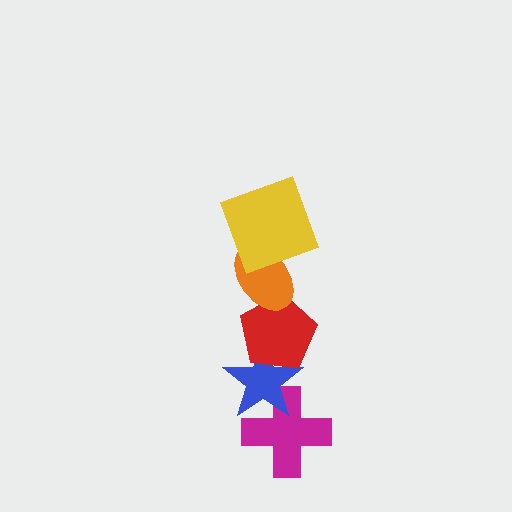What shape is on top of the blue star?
The red pentagon is on top of the blue star.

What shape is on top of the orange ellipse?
The yellow square is on top of the orange ellipse.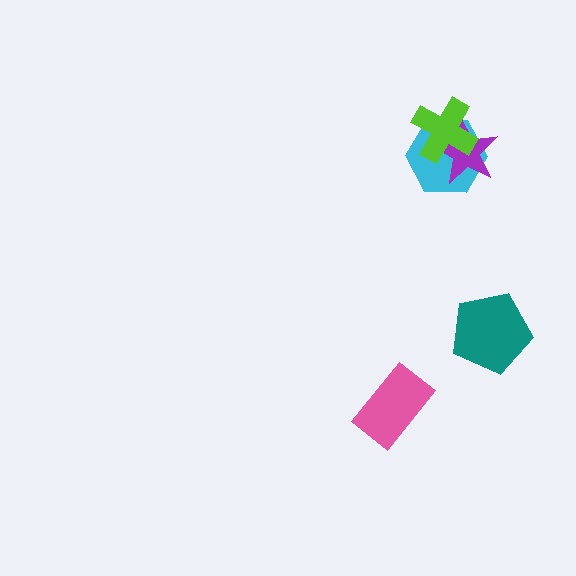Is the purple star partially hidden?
Yes, it is partially covered by another shape.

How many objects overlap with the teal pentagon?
0 objects overlap with the teal pentagon.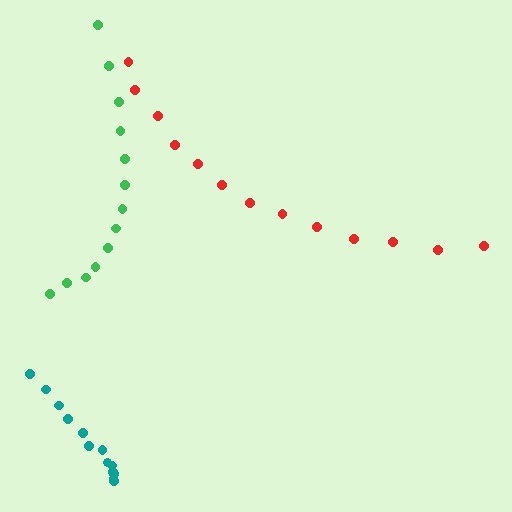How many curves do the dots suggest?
There are 3 distinct paths.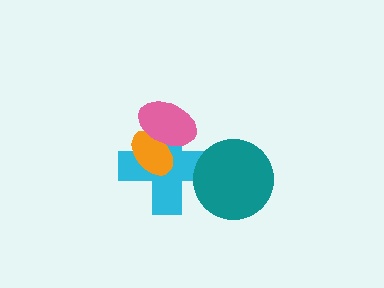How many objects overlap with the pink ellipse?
2 objects overlap with the pink ellipse.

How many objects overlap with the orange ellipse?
2 objects overlap with the orange ellipse.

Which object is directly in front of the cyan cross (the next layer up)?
The orange ellipse is directly in front of the cyan cross.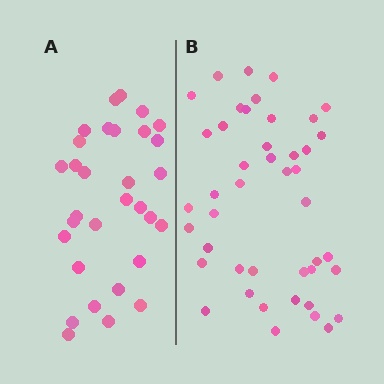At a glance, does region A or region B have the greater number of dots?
Region B (the right region) has more dots.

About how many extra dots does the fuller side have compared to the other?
Region B has approximately 15 more dots than region A.